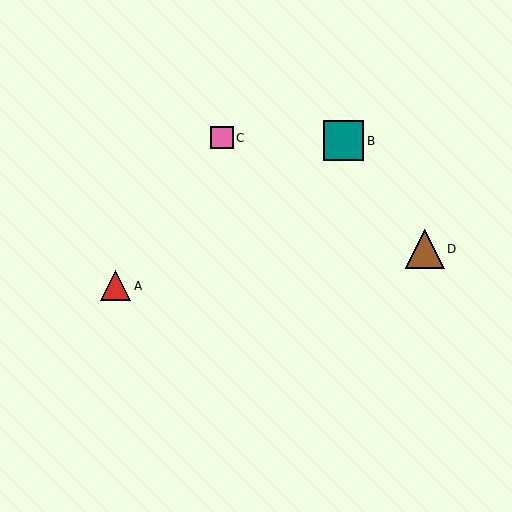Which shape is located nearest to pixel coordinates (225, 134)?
The pink square (labeled C) at (222, 138) is nearest to that location.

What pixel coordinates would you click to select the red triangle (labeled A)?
Click at (115, 286) to select the red triangle A.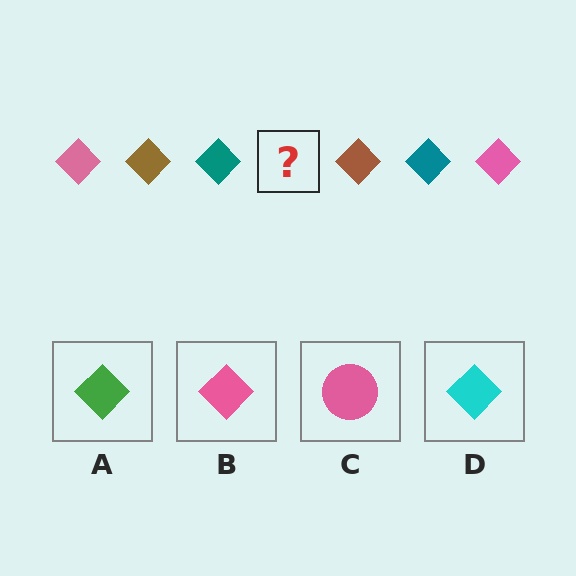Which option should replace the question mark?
Option B.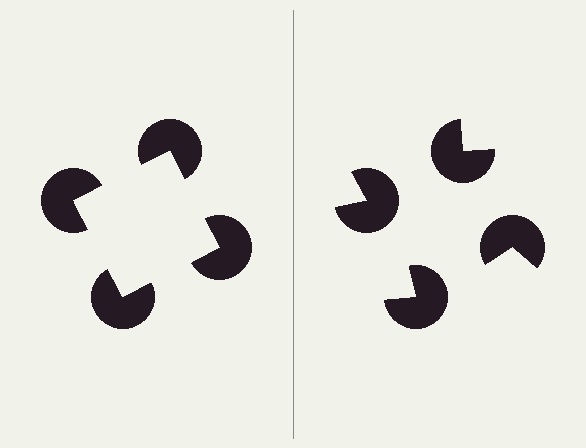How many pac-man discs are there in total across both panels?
8 — 4 on each side.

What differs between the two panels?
The pac-man discs are positioned identically on both sides; only the wedge orientations differ. On the left they align to a square; on the right they are misaligned.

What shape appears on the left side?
An illusory square.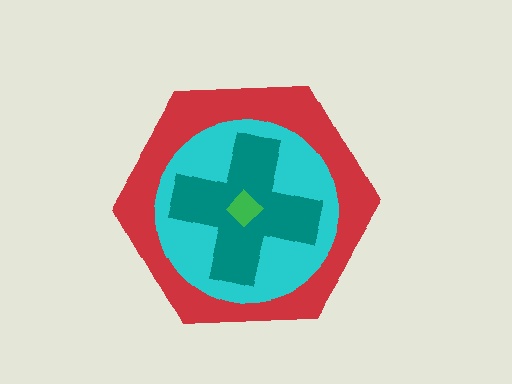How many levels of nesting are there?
4.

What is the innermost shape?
The green diamond.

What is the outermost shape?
The red hexagon.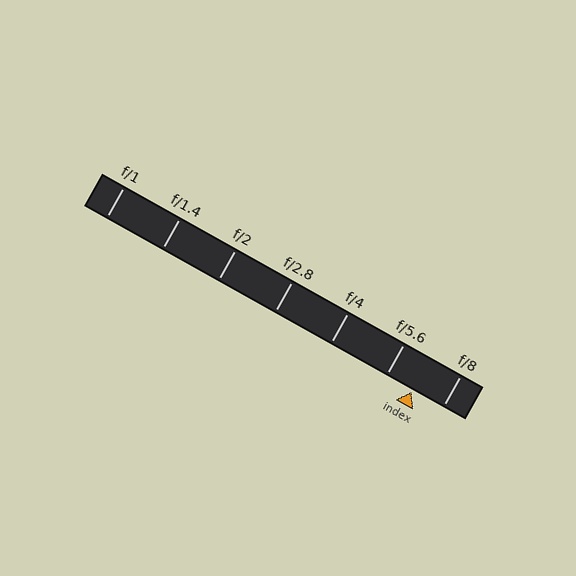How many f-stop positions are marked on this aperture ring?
There are 7 f-stop positions marked.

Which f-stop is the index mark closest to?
The index mark is closest to f/5.6.